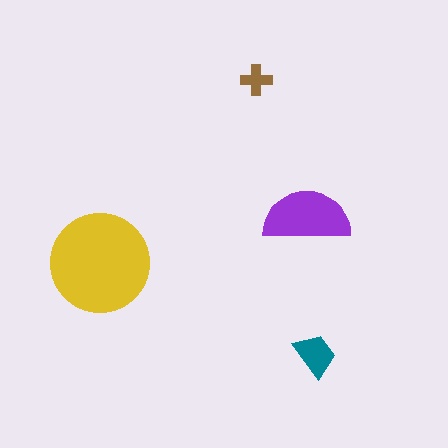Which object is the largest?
The yellow circle.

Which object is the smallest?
The brown cross.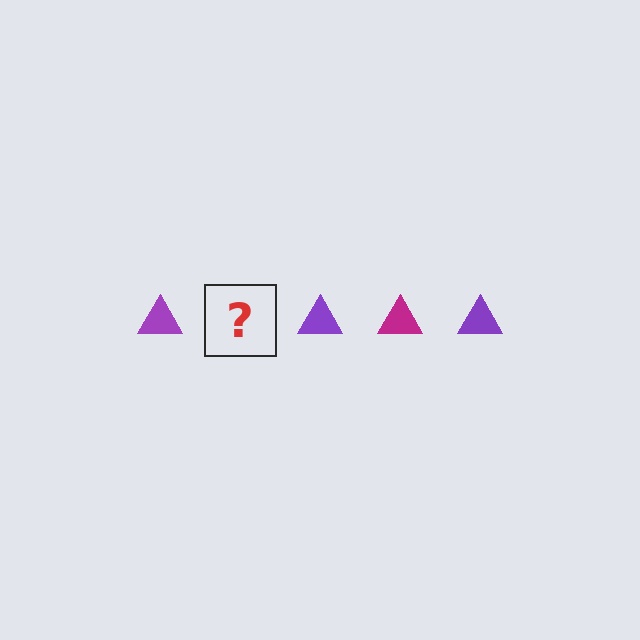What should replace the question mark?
The question mark should be replaced with a magenta triangle.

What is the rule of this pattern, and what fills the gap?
The rule is that the pattern cycles through purple, magenta triangles. The gap should be filled with a magenta triangle.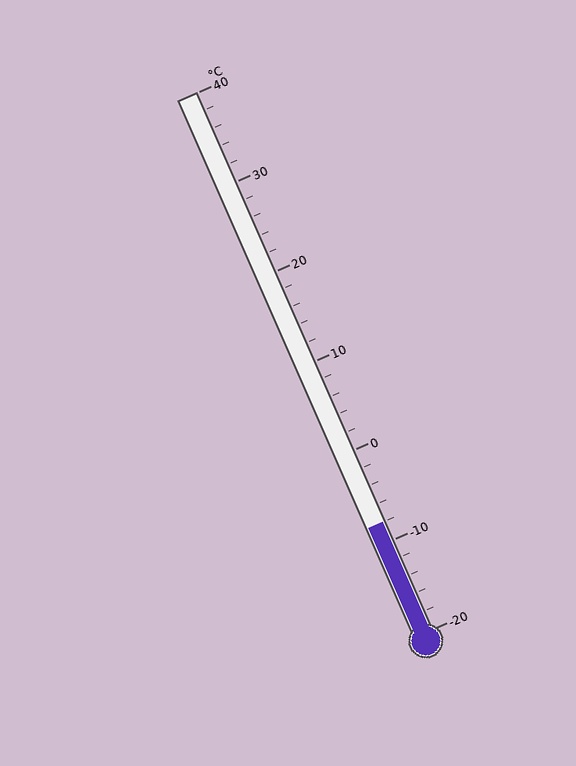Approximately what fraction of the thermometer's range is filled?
The thermometer is filled to approximately 20% of its range.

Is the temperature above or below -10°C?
The temperature is above -10°C.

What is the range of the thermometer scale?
The thermometer scale ranges from -20°C to 40°C.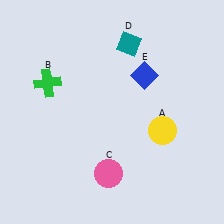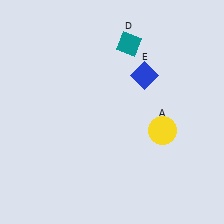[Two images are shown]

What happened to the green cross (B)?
The green cross (B) was removed in Image 2. It was in the top-left area of Image 1.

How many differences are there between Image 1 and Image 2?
There are 2 differences between the two images.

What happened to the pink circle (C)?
The pink circle (C) was removed in Image 2. It was in the bottom-left area of Image 1.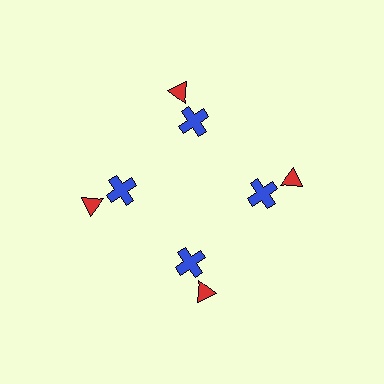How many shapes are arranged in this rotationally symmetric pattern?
There are 8 shapes, arranged in 4 groups of 2.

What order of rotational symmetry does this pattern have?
This pattern has 4-fold rotational symmetry.